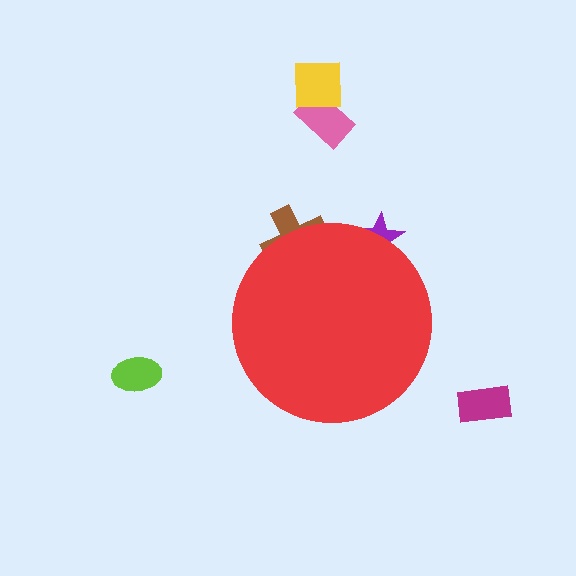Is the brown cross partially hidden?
Yes, the brown cross is partially hidden behind the red circle.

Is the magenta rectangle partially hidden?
No, the magenta rectangle is fully visible.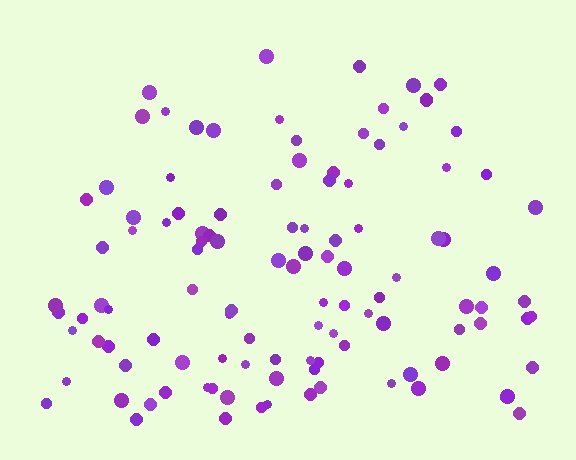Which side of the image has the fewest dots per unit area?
The top.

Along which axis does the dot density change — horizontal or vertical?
Vertical.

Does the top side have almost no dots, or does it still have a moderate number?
Still a moderate number, just noticeably fewer than the bottom.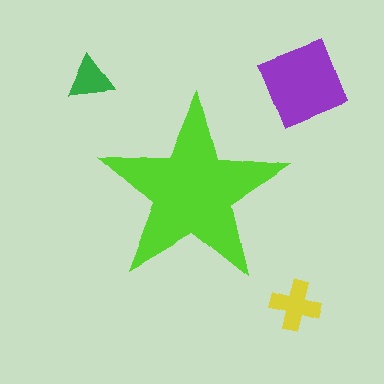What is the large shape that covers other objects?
A lime star.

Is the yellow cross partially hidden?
No, the yellow cross is fully visible.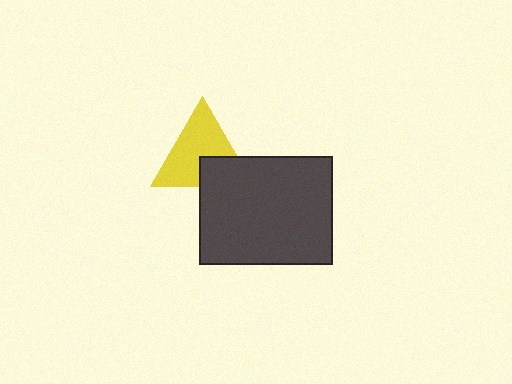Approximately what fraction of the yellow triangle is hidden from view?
Roughly 31% of the yellow triangle is hidden behind the dark gray rectangle.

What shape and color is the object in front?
The object in front is a dark gray rectangle.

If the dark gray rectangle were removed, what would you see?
You would see the complete yellow triangle.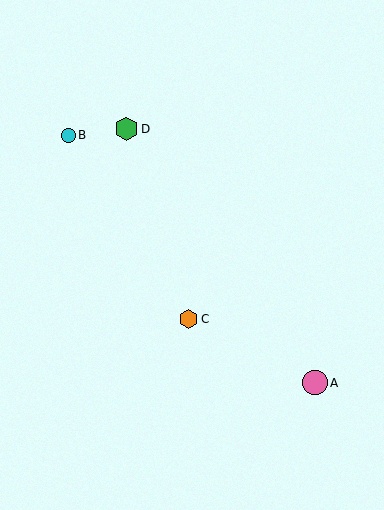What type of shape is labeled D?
Shape D is a green hexagon.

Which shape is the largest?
The pink circle (labeled A) is the largest.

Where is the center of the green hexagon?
The center of the green hexagon is at (126, 129).